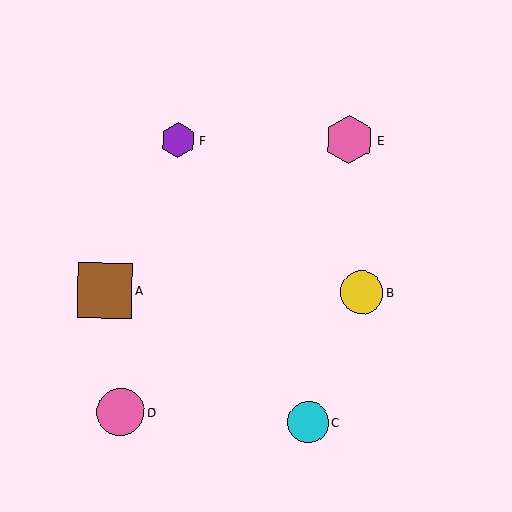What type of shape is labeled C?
Shape C is a cyan circle.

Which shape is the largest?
The brown square (labeled A) is the largest.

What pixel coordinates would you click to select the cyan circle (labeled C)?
Click at (308, 422) to select the cyan circle C.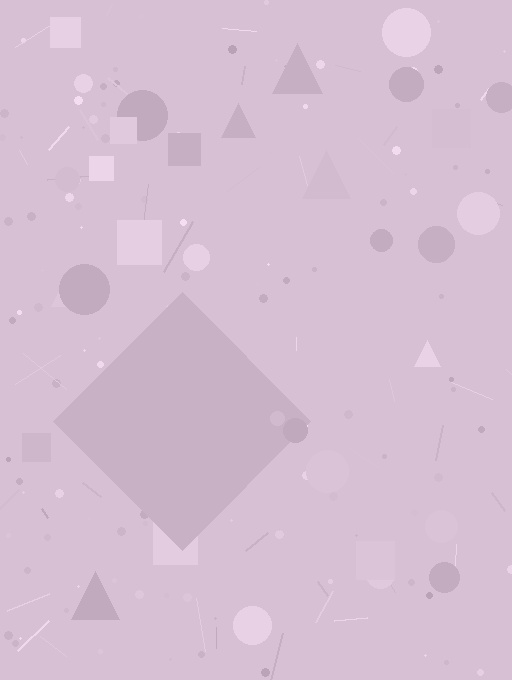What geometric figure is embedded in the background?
A diamond is embedded in the background.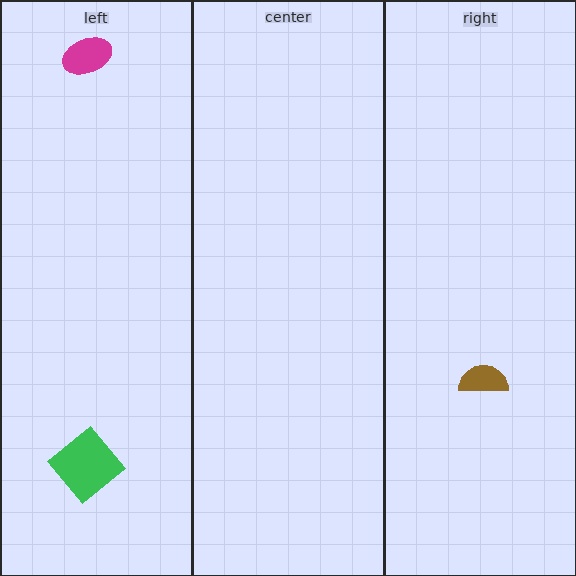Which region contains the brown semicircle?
The right region.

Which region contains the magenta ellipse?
The left region.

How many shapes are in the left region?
2.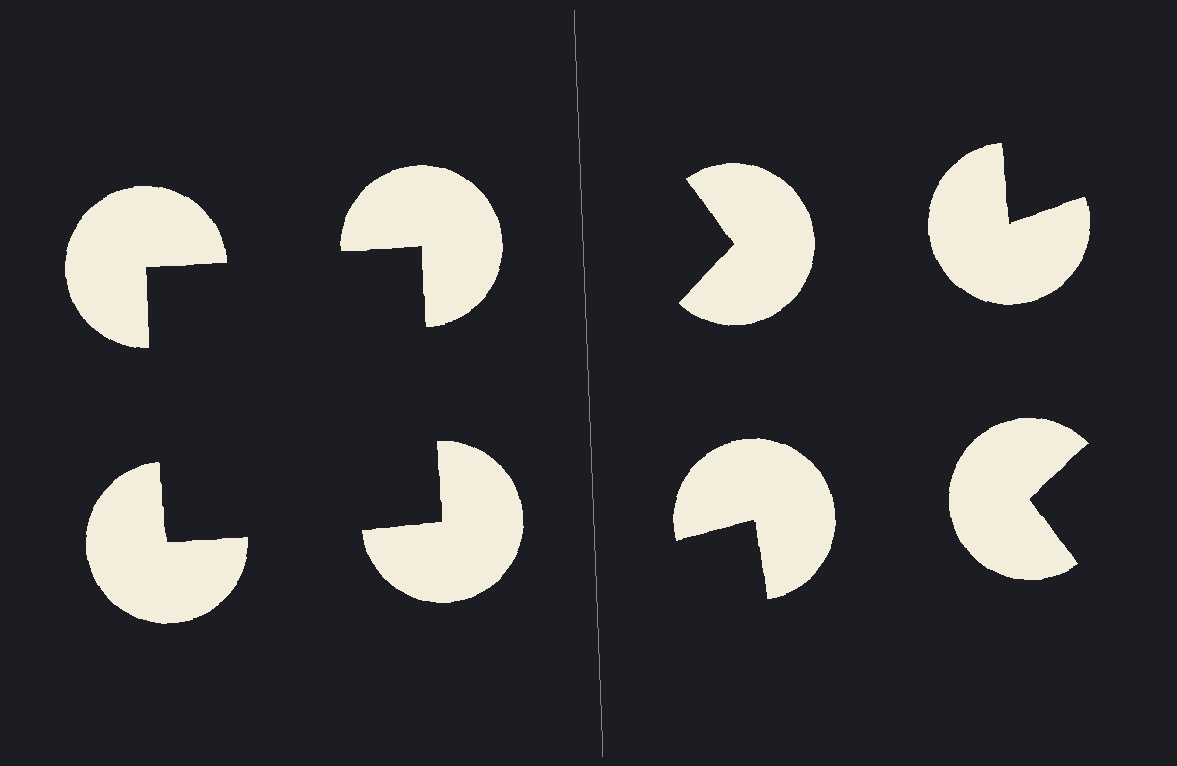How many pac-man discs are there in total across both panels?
8 — 4 on each side.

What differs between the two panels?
The pac-man discs are positioned identically on both sides; only the wedge orientations differ. On the left they align to a square; on the right they are misaligned.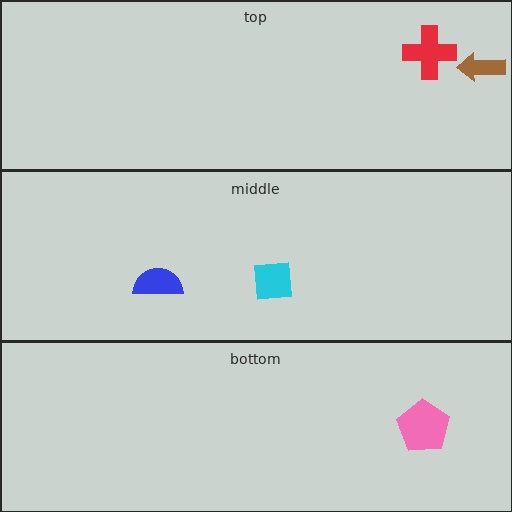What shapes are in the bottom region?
The pink pentagon.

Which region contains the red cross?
The top region.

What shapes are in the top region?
The red cross, the brown arrow.